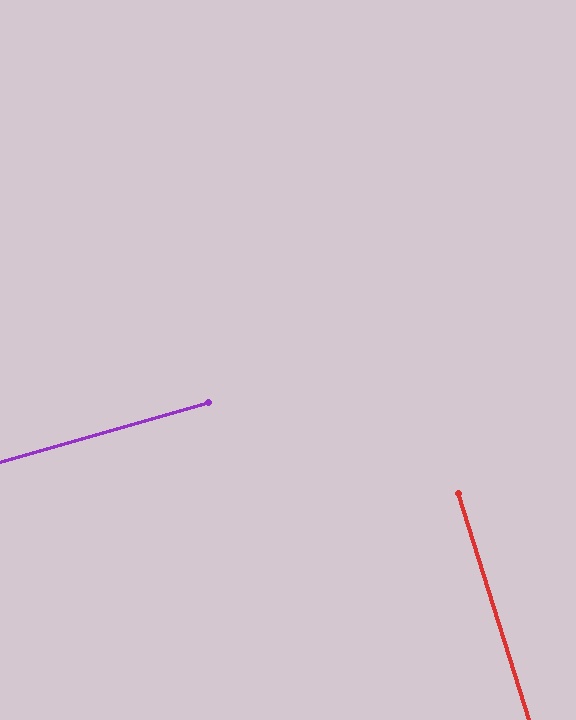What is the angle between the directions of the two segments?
Approximately 89 degrees.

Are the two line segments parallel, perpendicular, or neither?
Perpendicular — they meet at approximately 89°.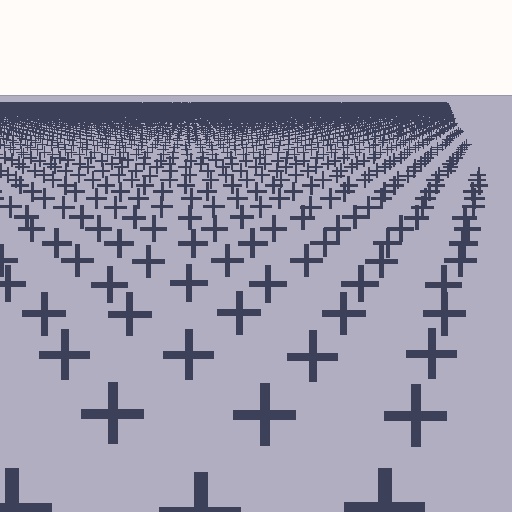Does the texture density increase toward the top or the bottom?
Density increases toward the top.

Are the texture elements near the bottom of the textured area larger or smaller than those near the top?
Larger. Near the bottom, elements are closer to the viewer and appear at a bigger on-screen size.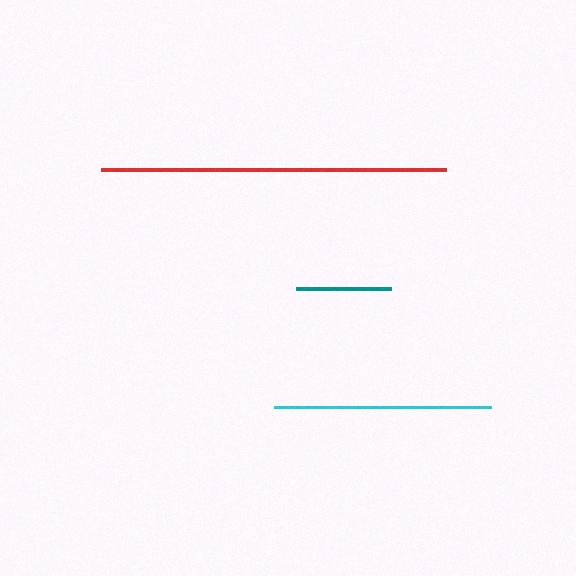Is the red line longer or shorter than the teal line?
The red line is longer than the teal line.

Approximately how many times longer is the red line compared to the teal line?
The red line is approximately 3.6 times the length of the teal line.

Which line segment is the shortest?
The teal line is the shortest at approximately 95 pixels.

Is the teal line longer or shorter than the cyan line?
The cyan line is longer than the teal line.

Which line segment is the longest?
The red line is the longest at approximately 345 pixels.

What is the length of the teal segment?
The teal segment is approximately 95 pixels long.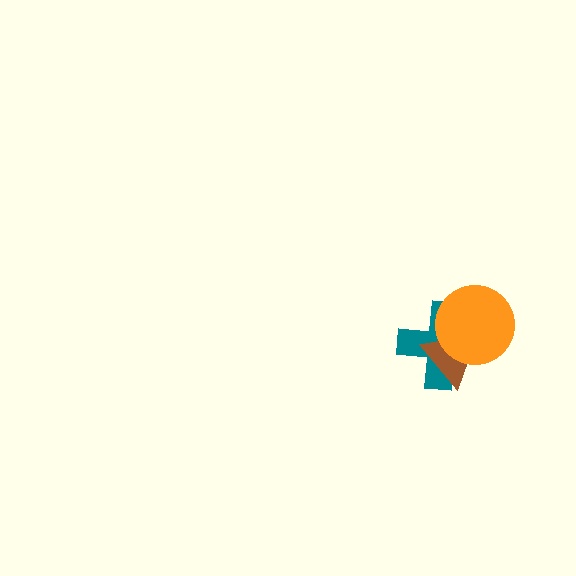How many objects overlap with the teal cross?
2 objects overlap with the teal cross.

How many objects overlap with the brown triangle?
2 objects overlap with the brown triangle.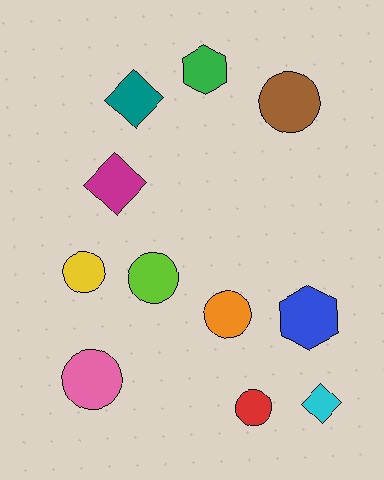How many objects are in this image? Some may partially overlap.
There are 11 objects.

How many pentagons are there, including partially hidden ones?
There are no pentagons.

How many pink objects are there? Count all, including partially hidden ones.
There is 1 pink object.